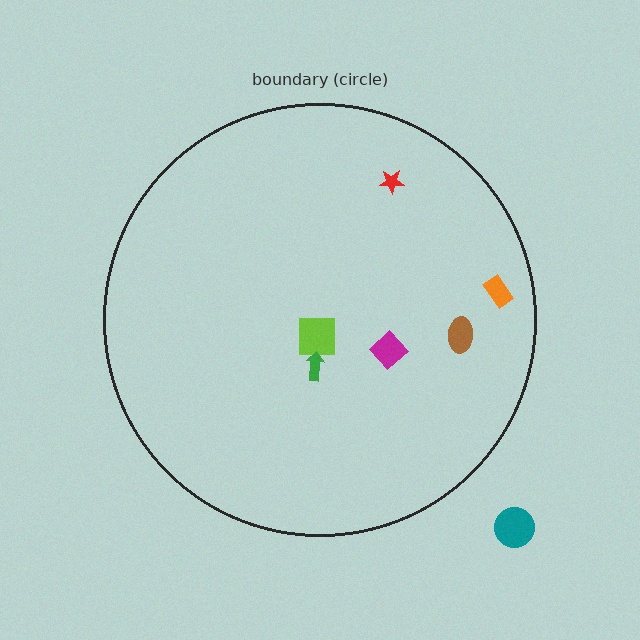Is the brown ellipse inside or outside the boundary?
Inside.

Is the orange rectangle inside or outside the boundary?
Inside.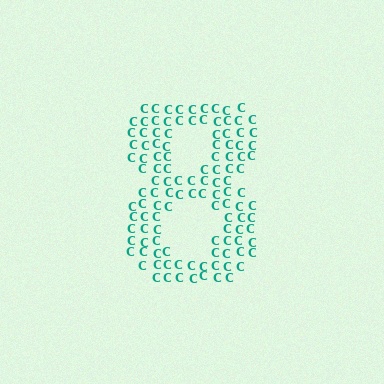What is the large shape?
The large shape is the digit 8.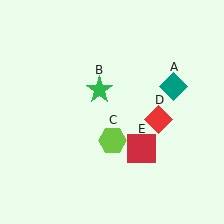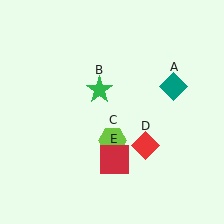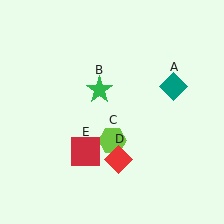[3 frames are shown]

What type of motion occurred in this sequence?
The red diamond (object D), red square (object E) rotated clockwise around the center of the scene.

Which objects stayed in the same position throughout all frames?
Teal diamond (object A) and green star (object B) and lime hexagon (object C) remained stationary.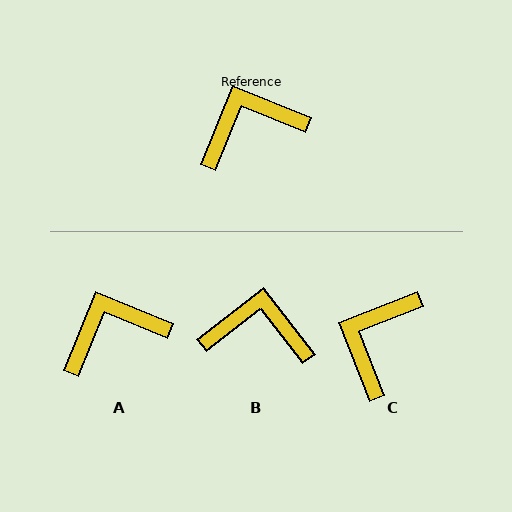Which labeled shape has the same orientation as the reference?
A.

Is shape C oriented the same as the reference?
No, it is off by about 43 degrees.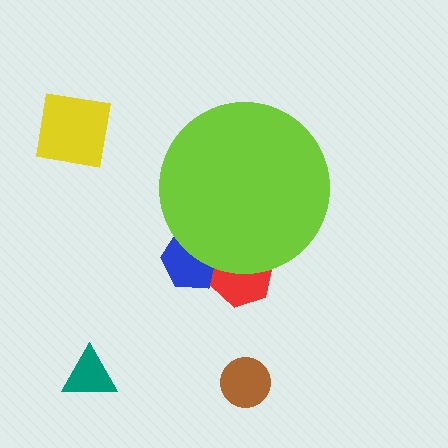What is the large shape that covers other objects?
A lime circle.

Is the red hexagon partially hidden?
Yes, the red hexagon is partially hidden behind the lime circle.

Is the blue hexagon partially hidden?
Yes, the blue hexagon is partially hidden behind the lime circle.